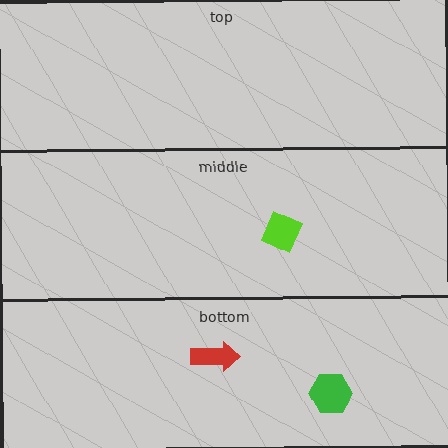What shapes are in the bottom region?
The red arrow, the green hexagon.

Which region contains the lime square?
The middle region.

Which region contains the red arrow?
The bottom region.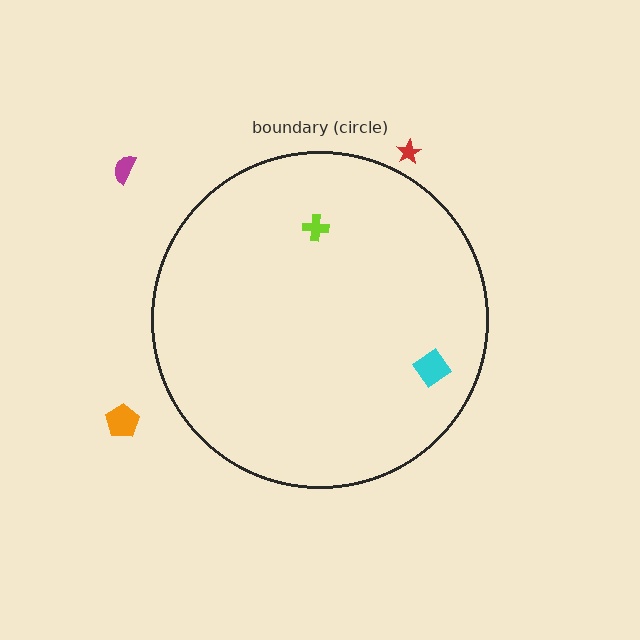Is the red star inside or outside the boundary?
Outside.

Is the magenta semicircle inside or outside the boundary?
Outside.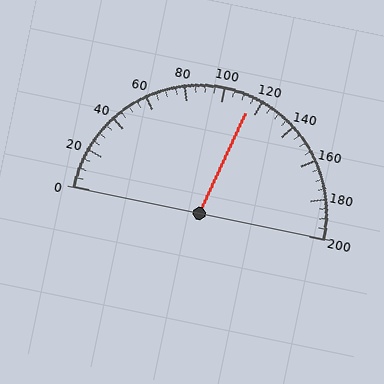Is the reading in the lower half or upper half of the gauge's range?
The reading is in the upper half of the range (0 to 200).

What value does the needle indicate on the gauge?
The needle indicates approximately 115.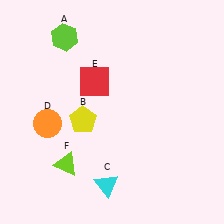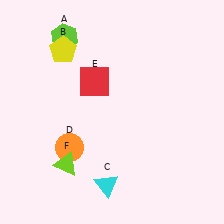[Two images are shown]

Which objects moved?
The objects that moved are: the yellow pentagon (B), the orange circle (D).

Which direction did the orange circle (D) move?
The orange circle (D) moved down.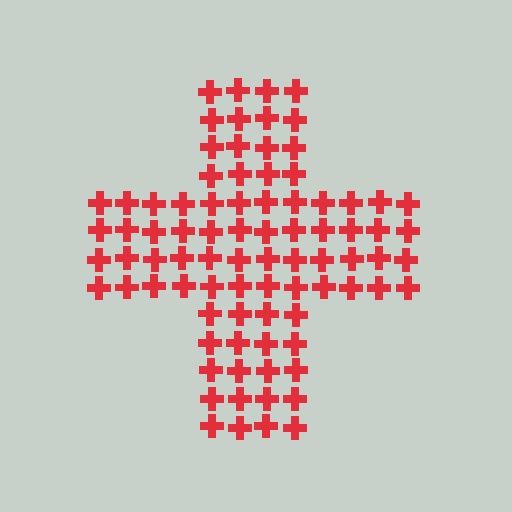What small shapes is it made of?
It is made of small crosses.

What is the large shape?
The large shape is a cross.